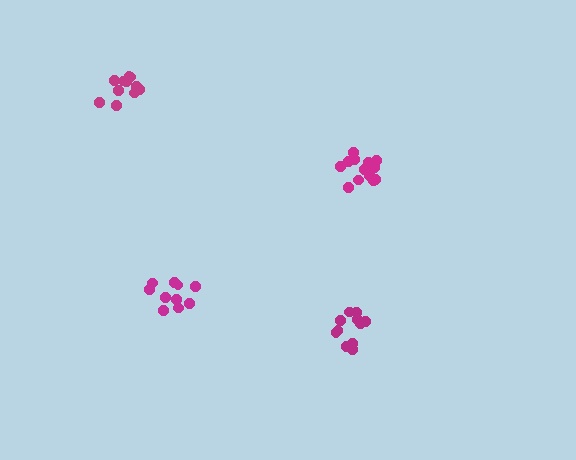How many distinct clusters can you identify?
There are 4 distinct clusters.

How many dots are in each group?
Group 1: 11 dots, Group 2: 10 dots, Group 3: 13 dots, Group 4: 11 dots (45 total).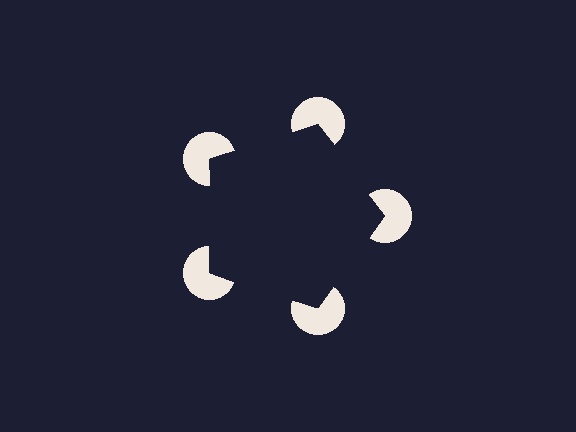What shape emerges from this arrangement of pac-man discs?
An illusory pentagon — its edges are inferred from the aligned wedge cuts in the pac-man discs, not physically drawn.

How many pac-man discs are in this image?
There are 5 — one at each vertex of the illusory pentagon.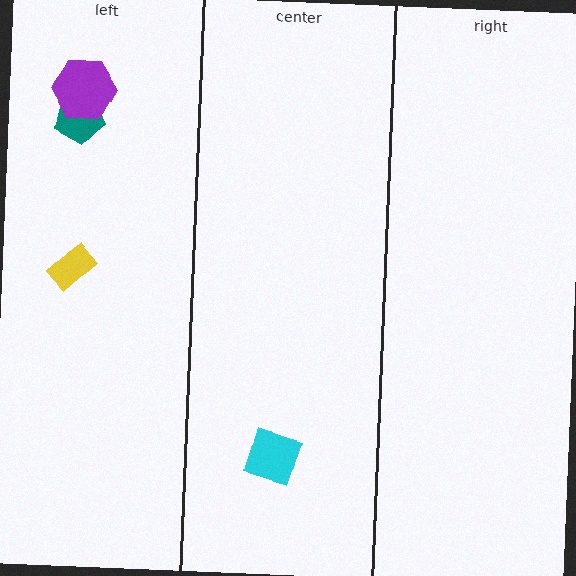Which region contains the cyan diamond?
The center region.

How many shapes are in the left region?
3.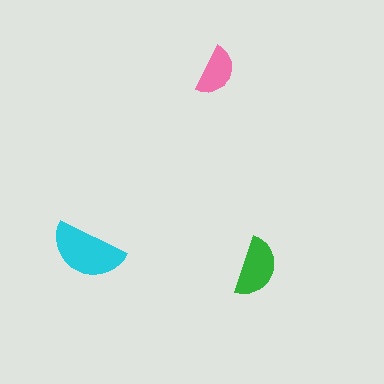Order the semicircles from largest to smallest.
the cyan one, the green one, the pink one.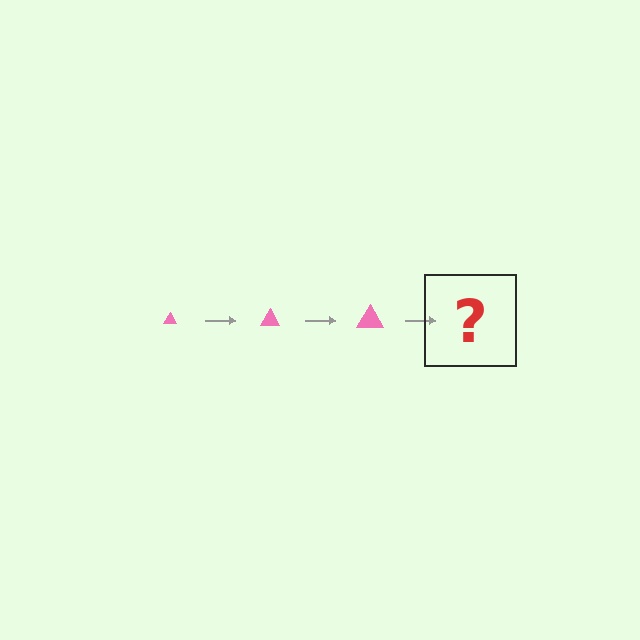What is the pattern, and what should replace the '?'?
The pattern is that the triangle gets progressively larger each step. The '?' should be a pink triangle, larger than the previous one.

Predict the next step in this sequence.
The next step is a pink triangle, larger than the previous one.